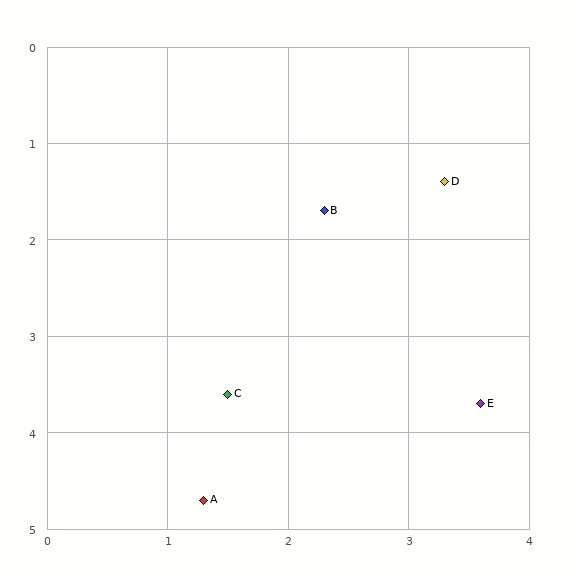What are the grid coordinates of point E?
Point E is at approximately (3.6, 3.7).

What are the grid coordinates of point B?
Point B is at approximately (2.3, 1.7).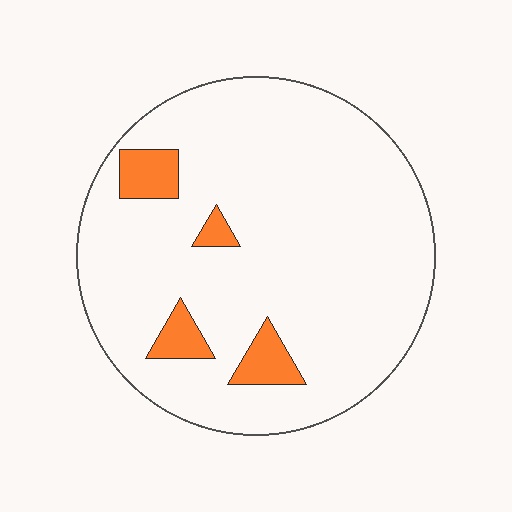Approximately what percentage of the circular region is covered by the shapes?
Approximately 10%.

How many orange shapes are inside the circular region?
4.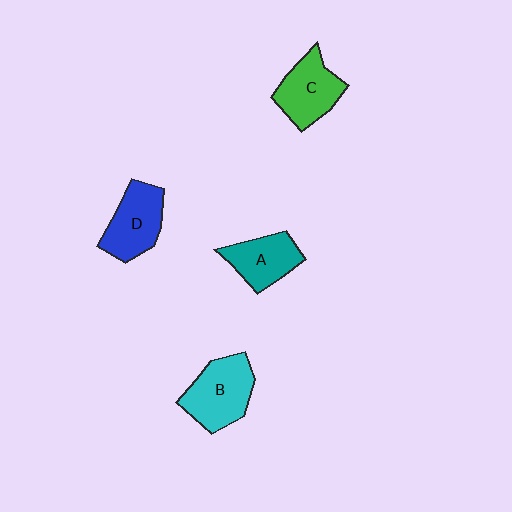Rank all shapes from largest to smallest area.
From largest to smallest: B (cyan), D (blue), C (green), A (teal).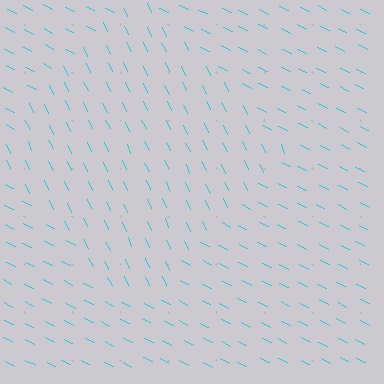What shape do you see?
I see a diamond.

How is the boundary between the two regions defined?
The boundary is defined purely by a change in line orientation (approximately 38 degrees difference). All lines are the same color and thickness.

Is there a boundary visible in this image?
Yes, there is a texture boundary formed by a change in line orientation.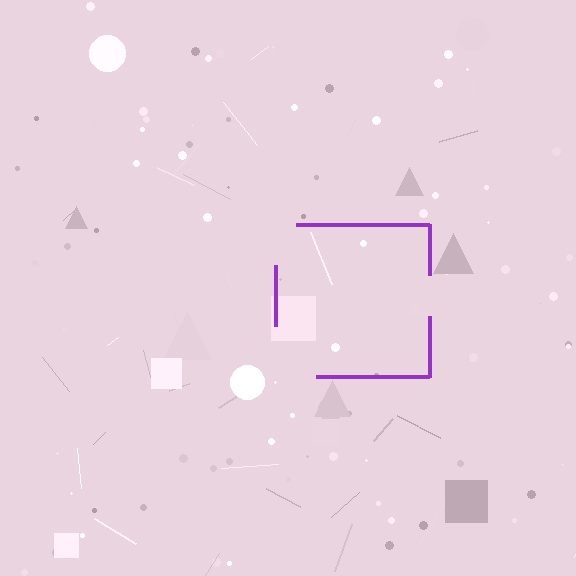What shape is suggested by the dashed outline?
The dashed outline suggests a square.